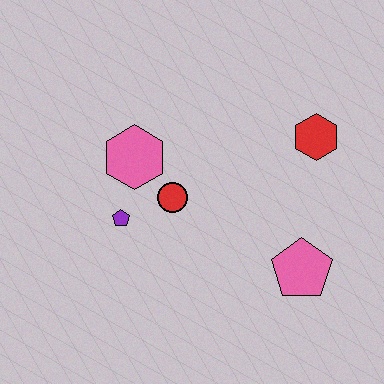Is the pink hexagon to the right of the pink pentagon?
No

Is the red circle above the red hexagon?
No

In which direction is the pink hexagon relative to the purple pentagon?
The pink hexagon is above the purple pentagon.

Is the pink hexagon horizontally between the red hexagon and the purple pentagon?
Yes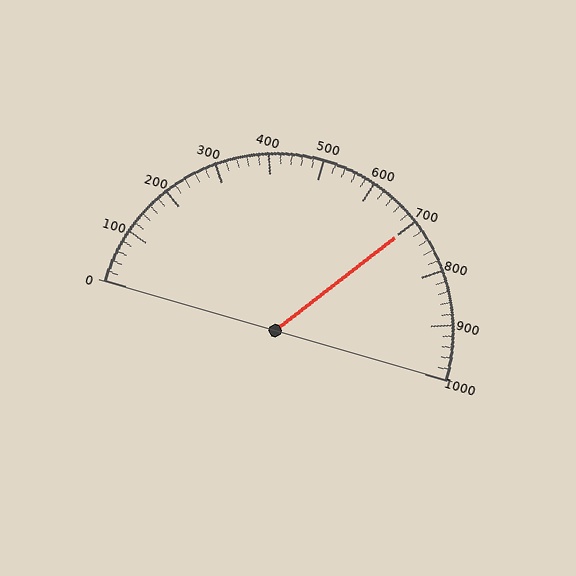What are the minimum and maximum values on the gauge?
The gauge ranges from 0 to 1000.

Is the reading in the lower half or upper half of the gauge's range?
The reading is in the upper half of the range (0 to 1000).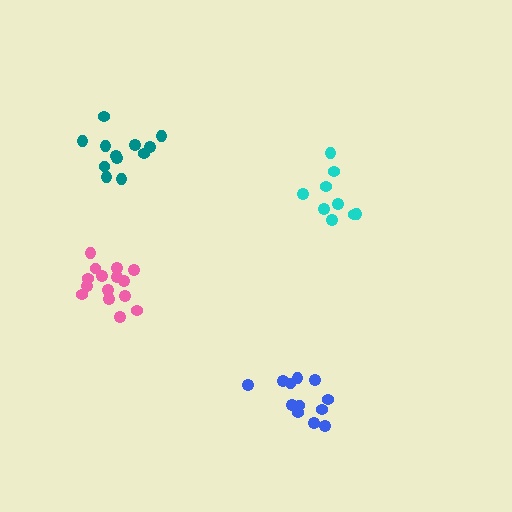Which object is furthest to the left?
The pink cluster is leftmost.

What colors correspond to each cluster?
The clusters are colored: pink, teal, blue, cyan.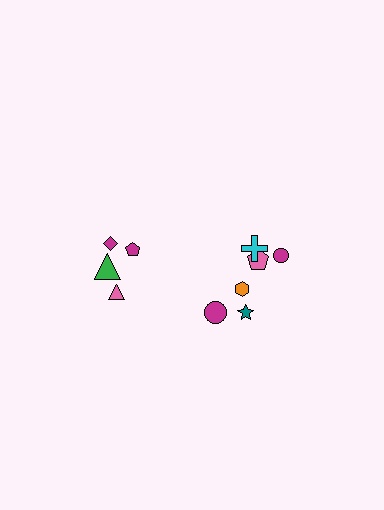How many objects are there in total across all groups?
There are 10 objects.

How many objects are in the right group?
There are 6 objects.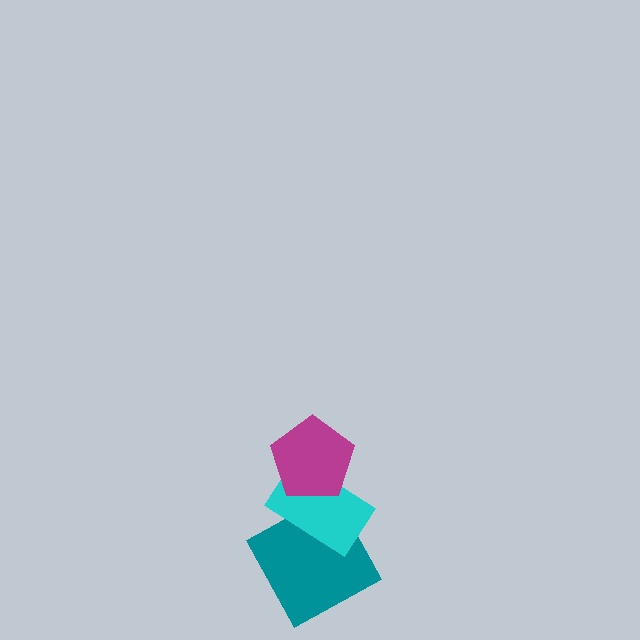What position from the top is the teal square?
The teal square is 3rd from the top.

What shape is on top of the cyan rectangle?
The magenta pentagon is on top of the cyan rectangle.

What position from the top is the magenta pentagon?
The magenta pentagon is 1st from the top.